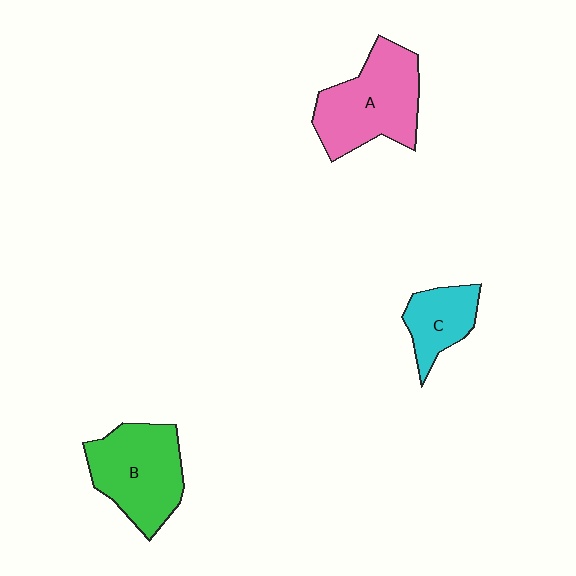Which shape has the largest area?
Shape A (pink).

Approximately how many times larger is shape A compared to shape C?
Approximately 1.9 times.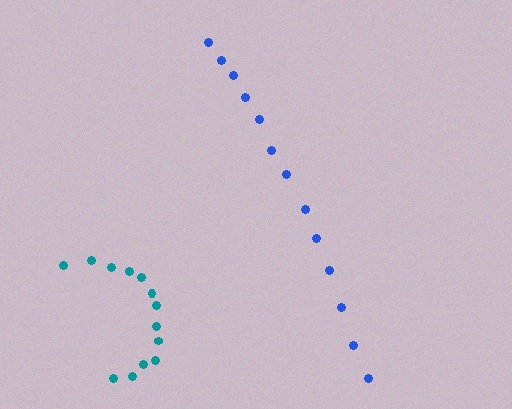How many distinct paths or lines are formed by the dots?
There are 2 distinct paths.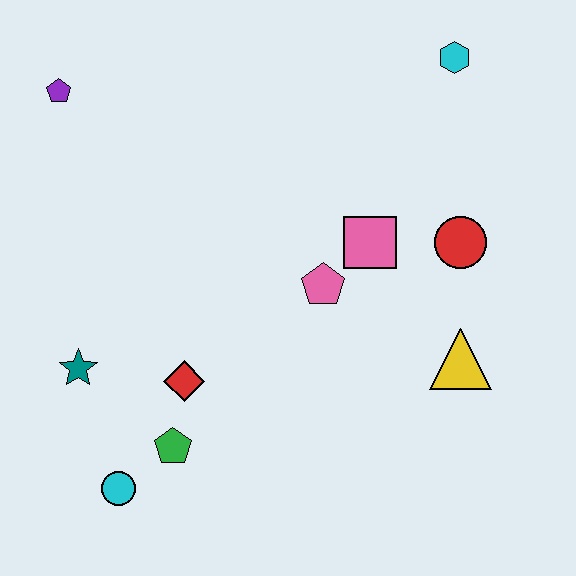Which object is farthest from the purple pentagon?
The yellow triangle is farthest from the purple pentagon.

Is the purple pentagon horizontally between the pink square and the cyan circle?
No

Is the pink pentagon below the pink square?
Yes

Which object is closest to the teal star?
The red diamond is closest to the teal star.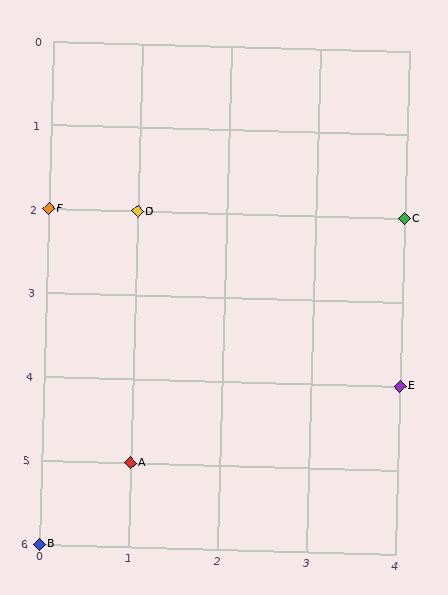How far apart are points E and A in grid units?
Points E and A are 3 columns and 1 row apart (about 3.2 grid units diagonally).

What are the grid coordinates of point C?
Point C is at grid coordinates (4, 2).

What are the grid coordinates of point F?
Point F is at grid coordinates (0, 2).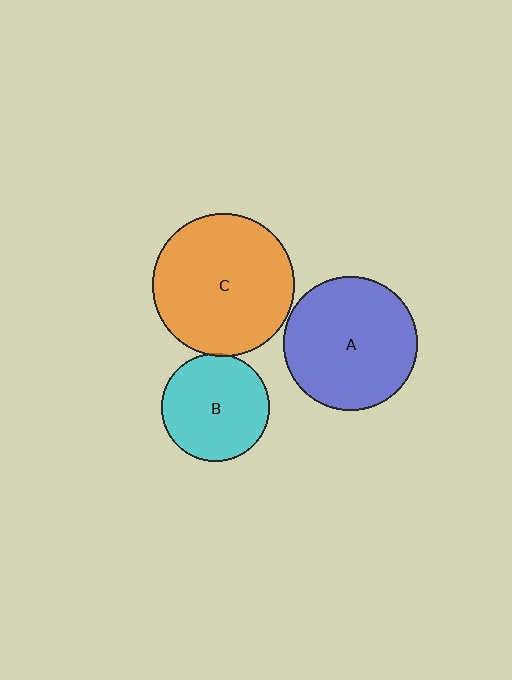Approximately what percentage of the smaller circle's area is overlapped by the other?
Approximately 5%.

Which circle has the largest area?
Circle C (orange).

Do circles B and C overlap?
Yes.